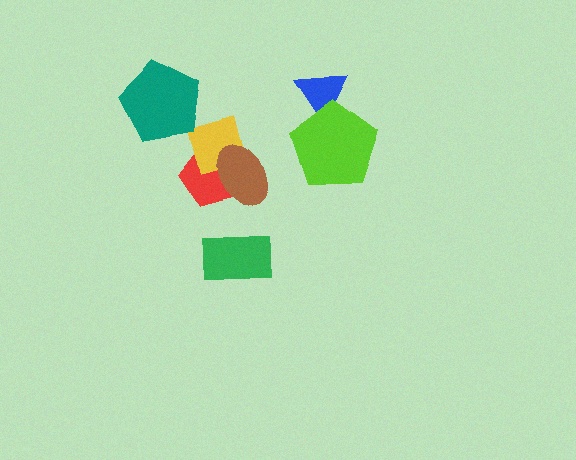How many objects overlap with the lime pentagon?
1 object overlaps with the lime pentagon.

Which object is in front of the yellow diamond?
The brown ellipse is in front of the yellow diamond.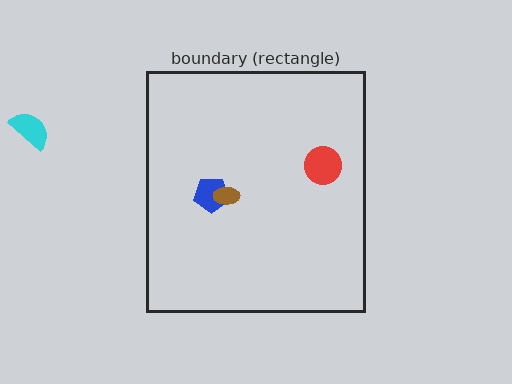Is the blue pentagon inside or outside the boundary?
Inside.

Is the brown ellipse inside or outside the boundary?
Inside.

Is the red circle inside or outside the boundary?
Inside.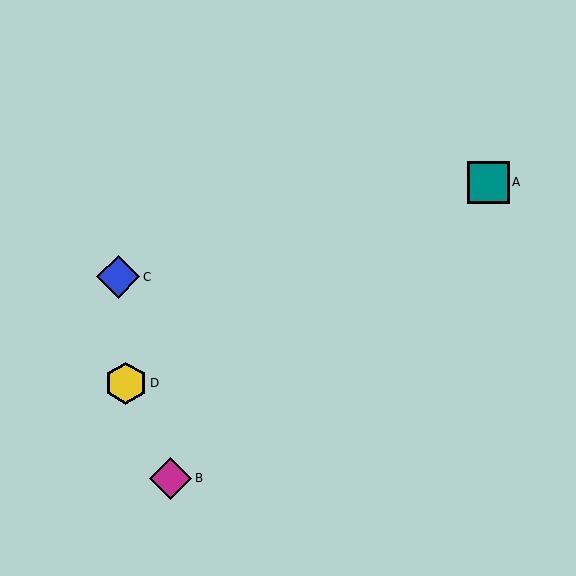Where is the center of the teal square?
The center of the teal square is at (489, 182).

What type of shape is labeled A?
Shape A is a teal square.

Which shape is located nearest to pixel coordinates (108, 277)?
The blue diamond (labeled C) at (118, 277) is nearest to that location.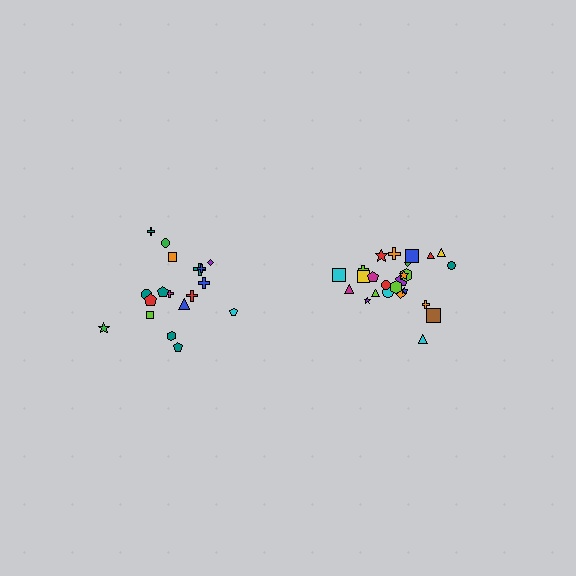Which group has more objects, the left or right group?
The right group.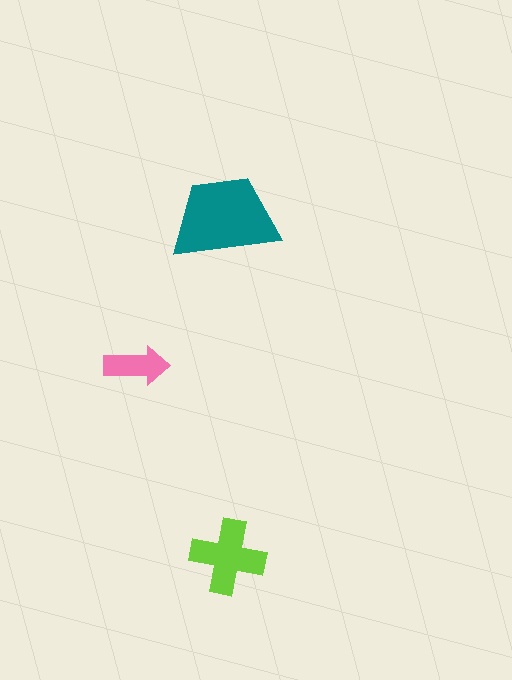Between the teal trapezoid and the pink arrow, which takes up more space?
The teal trapezoid.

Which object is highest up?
The teal trapezoid is topmost.